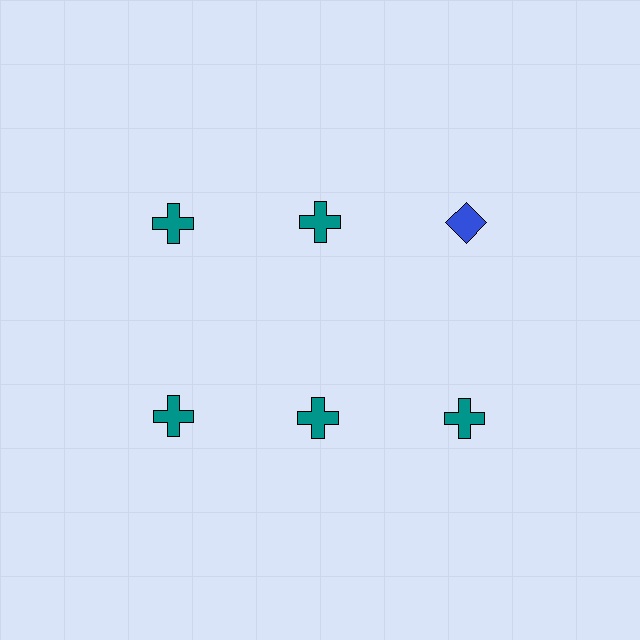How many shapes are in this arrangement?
There are 6 shapes arranged in a grid pattern.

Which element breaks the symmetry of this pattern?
The blue diamond in the top row, center column breaks the symmetry. All other shapes are teal crosses.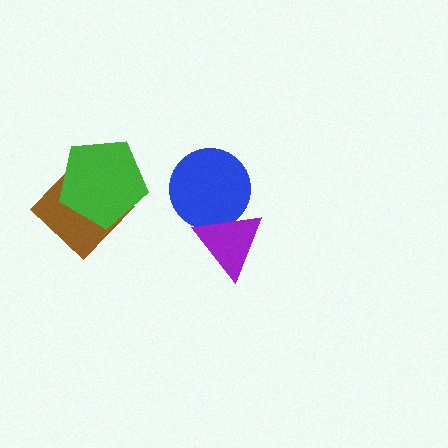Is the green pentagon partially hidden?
No, no other shape covers it.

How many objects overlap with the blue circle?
1 object overlaps with the blue circle.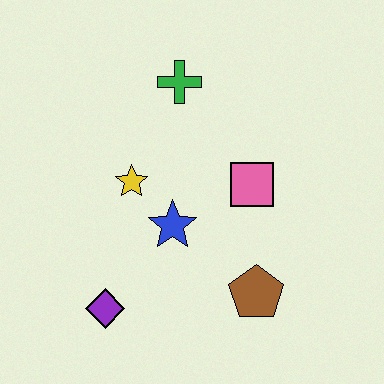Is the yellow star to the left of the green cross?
Yes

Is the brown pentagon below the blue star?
Yes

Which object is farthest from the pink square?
The purple diamond is farthest from the pink square.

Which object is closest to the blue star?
The yellow star is closest to the blue star.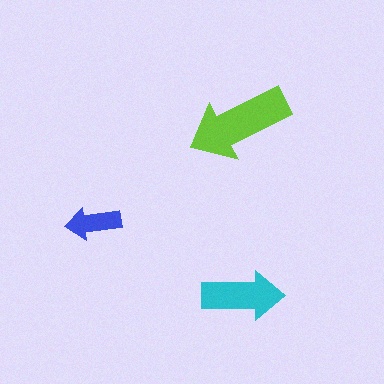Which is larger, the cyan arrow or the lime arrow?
The lime one.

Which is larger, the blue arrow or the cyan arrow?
The cyan one.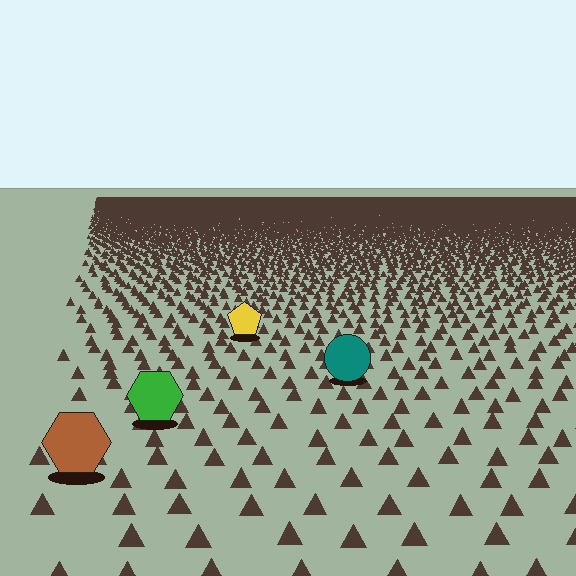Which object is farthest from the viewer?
The yellow pentagon is farthest from the viewer. It appears smaller and the ground texture around it is denser.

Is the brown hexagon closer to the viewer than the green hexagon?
Yes. The brown hexagon is closer — you can tell from the texture gradient: the ground texture is coarser near it.